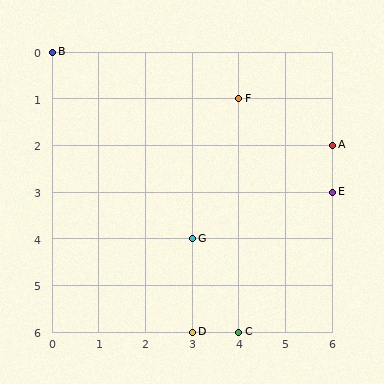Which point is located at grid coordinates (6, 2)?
Point A is at (6, 2).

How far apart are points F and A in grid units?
Points F and A are 2 columns and 1 row apart (about 2.2 grid units diagonally).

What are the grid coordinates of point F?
Point F is at grid coordinates (4, 1).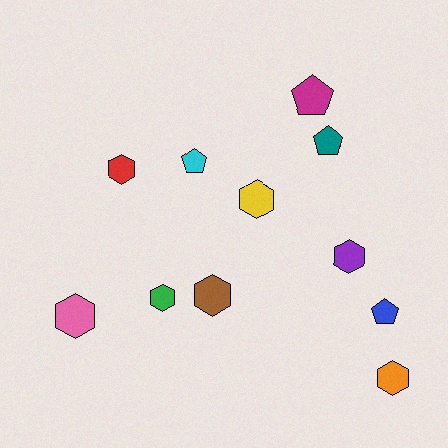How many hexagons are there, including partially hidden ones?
There are 7 hexagons.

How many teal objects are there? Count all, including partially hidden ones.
There is 1 teal object.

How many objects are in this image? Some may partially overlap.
There are 11 objects.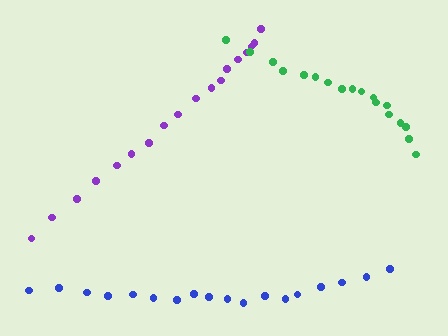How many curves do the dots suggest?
There are 3 distinct paths.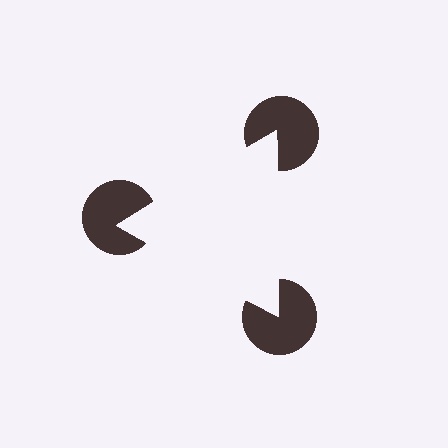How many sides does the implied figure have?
3 sides.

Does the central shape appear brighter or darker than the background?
It typically appears slightly brighter than the background, even though no actual brightness change is drawn.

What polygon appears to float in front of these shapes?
An illusory triangle — its edges are inferred from the aligned wedge cuts in the pac-man discs, not physically drawn.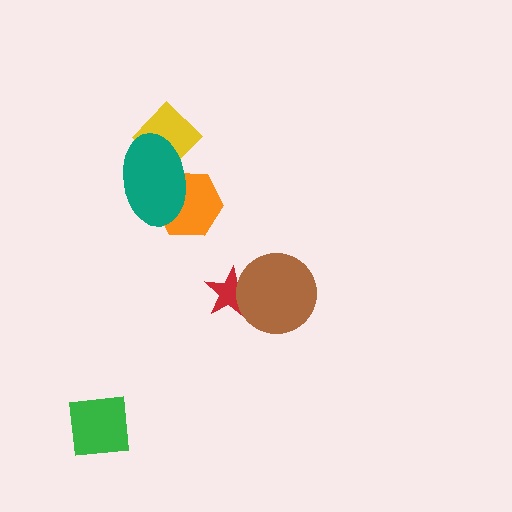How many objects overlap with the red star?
1 object overlaps with the red star.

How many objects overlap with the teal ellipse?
2 objects overlap with the teal ellipse.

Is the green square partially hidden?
No, no other shape covers it.